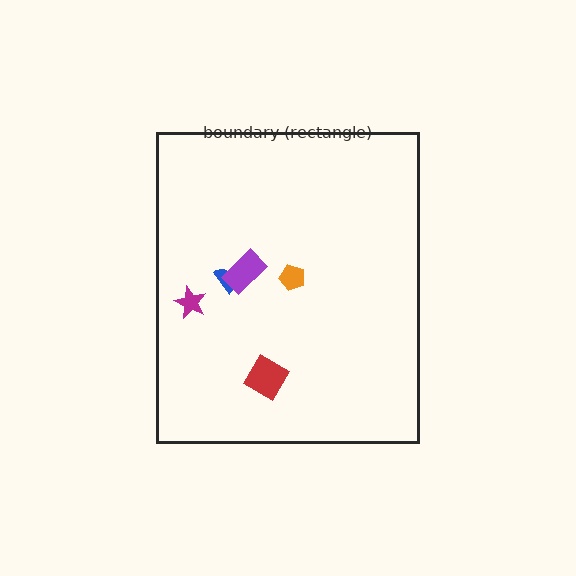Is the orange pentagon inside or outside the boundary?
Inside.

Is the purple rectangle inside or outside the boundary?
Inside.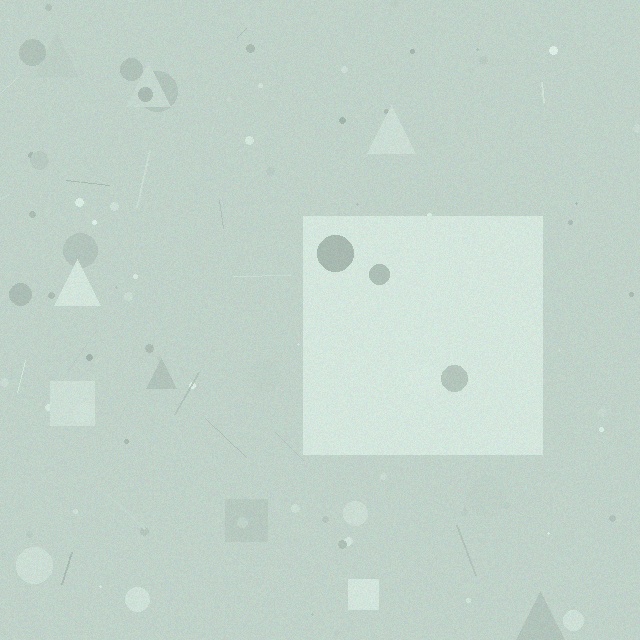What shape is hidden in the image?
A square is hidden in the image.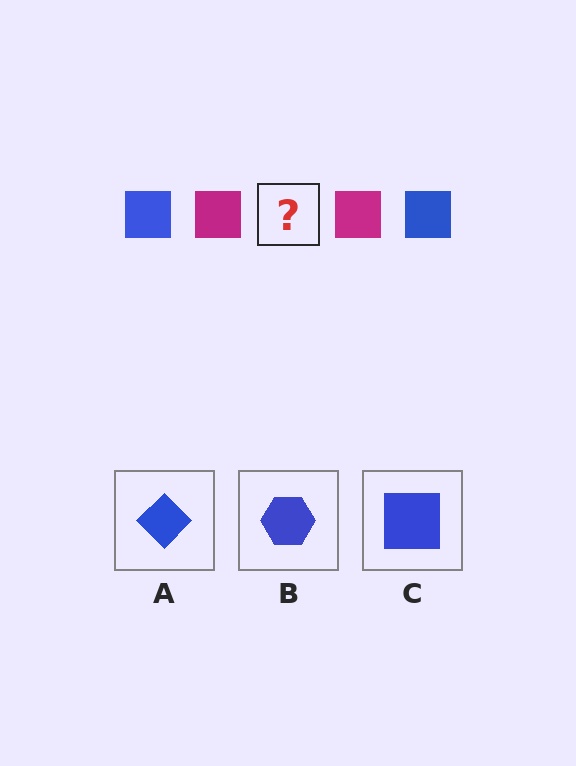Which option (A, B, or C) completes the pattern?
C.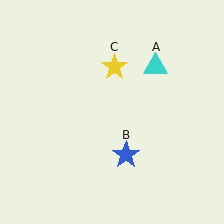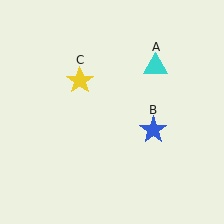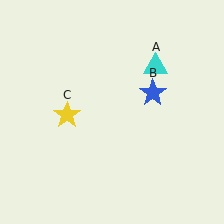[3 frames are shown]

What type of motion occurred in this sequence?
The blue star (object B), yellow star (object C) rotated counterclockwise around the center of the scene.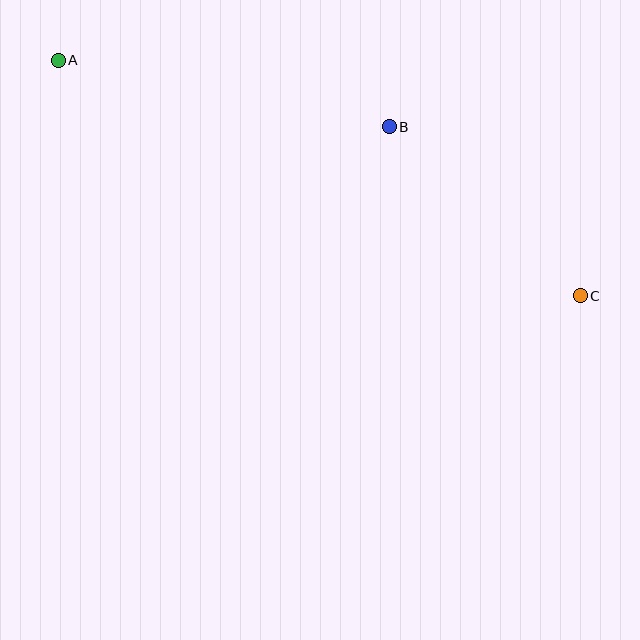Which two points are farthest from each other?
Points A and C are farthest from each other.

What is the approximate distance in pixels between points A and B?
The distance between A and B is approximately 338 pixels.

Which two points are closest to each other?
Points B and C are closest to each other.